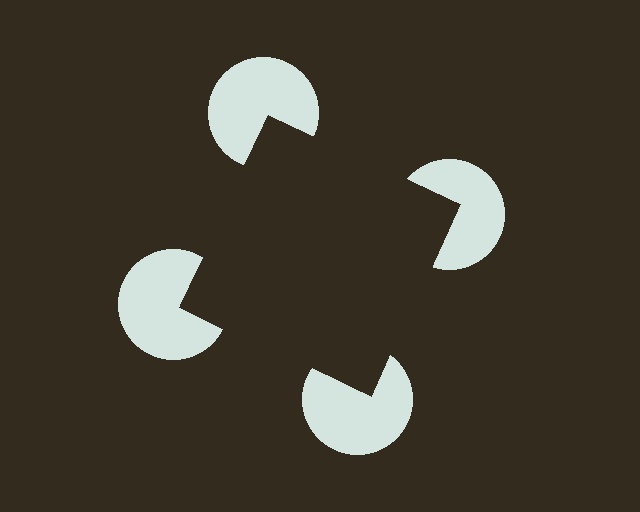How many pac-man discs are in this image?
There are 4 — one at each vertex of the illusory square.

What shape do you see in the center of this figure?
An illusory square — its edges are inferred from the aligned wedge cuts in the pac-man discs, not physically drawn.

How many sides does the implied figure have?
4 sides.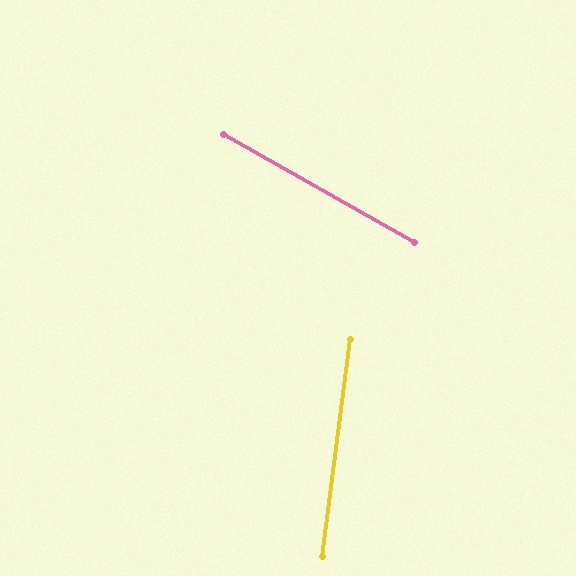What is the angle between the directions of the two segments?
Approximately 68 degrees.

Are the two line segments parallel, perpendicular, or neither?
Neither parallel nor perpendicular — they differ by about 68°.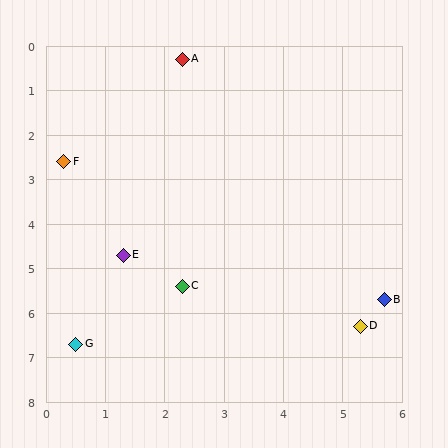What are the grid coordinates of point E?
Point E is at approximately (1.3, 4.7).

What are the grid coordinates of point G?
Point G is at approximately (0.5, 6.7).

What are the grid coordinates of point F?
Point F is at approximately (0.3, 2.6).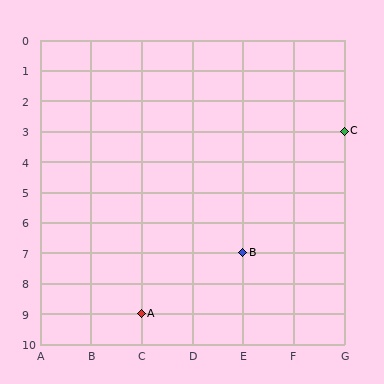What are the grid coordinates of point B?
Point B is at grid coordinates (E, 7).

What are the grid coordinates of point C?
Point C is at grid coordinates (G, 3).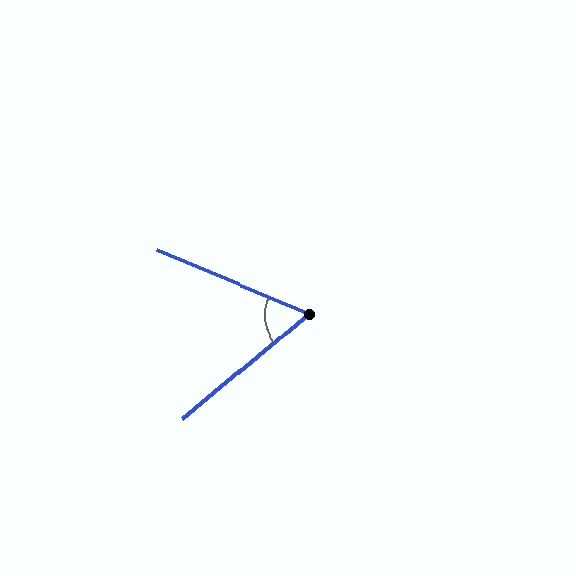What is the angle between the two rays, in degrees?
Approximately 63 degrees.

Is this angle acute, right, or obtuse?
It is acute.